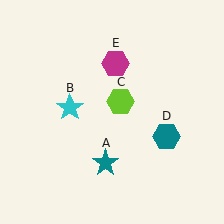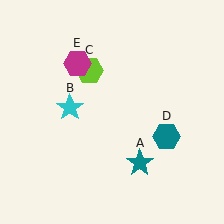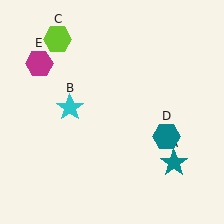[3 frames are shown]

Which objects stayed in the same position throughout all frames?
Cyan star (object B) and teal hexagon (object D) remained stationary.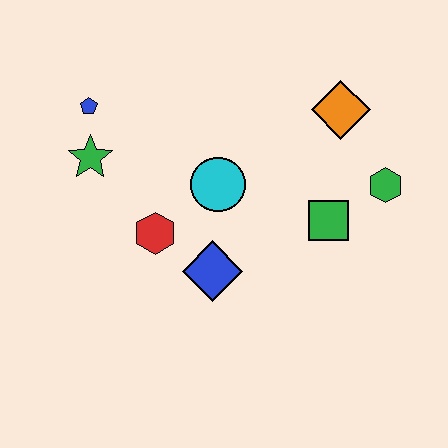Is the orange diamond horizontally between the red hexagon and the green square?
No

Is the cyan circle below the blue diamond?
No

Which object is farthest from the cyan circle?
The green hexagon is farthest from the cyan circle.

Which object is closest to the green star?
The blue pentagon is closest to the green star.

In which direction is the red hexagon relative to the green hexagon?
The red hexagon is to the left of the green hexagon.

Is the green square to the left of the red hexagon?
No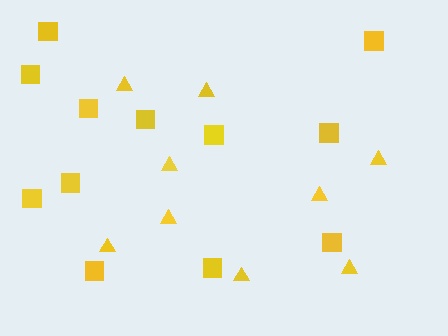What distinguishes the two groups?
There are 2 groups: one group of triangles (9) and one group of squares (12).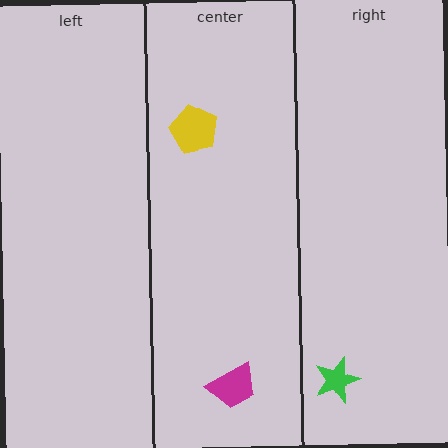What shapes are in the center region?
The yellow pentagon, the magenta trapezoid.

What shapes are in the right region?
The green star.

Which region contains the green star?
The right region.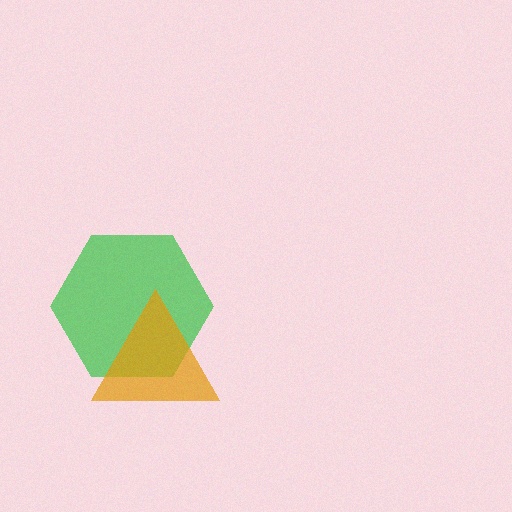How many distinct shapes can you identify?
There are 2 distinct shapes: a green hexagon, an orange triangle.